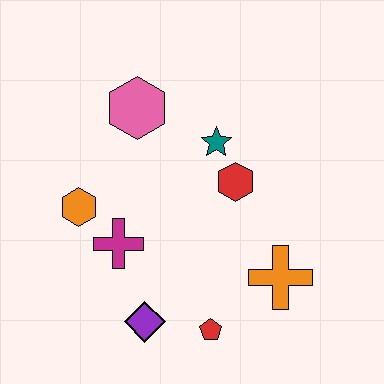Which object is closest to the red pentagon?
The purple diamond is closest to the red pentagon.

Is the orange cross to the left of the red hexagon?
No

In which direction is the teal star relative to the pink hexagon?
The teal star is to the right of the pink hexagon.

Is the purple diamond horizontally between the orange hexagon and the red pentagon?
Yes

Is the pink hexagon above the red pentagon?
Yes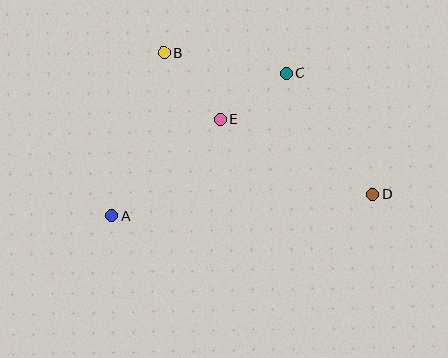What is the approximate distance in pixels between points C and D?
The distance between C and D is approximately 150 pixels.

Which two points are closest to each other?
Points C and E are closest to each other.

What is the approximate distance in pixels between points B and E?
The distance between B and E is approximately 87 pixels.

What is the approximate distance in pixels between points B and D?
The distance between B and D is approximately 253 pixels.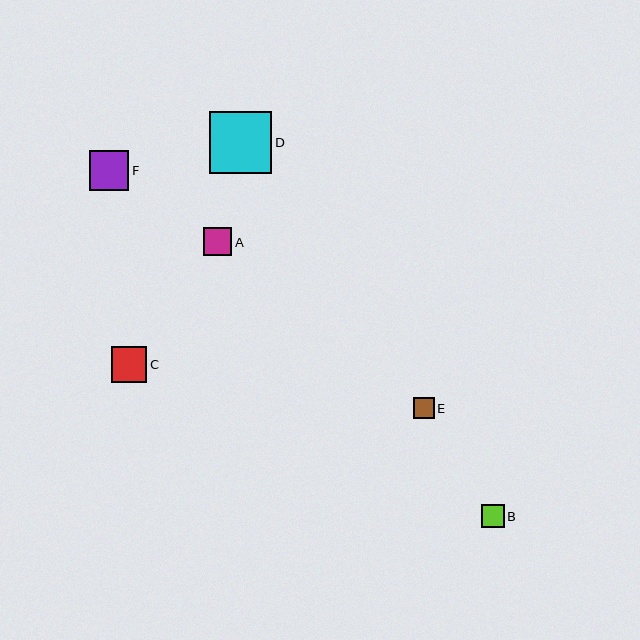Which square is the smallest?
Square E is the smallest with a size of approximately 21 pixels.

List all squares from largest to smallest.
From largest to smallest: D, F, C, A, B, E.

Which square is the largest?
Square D is the largest with a size of approximately 62 pixels.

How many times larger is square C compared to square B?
Square C is approximately 1.6 times the size of square B.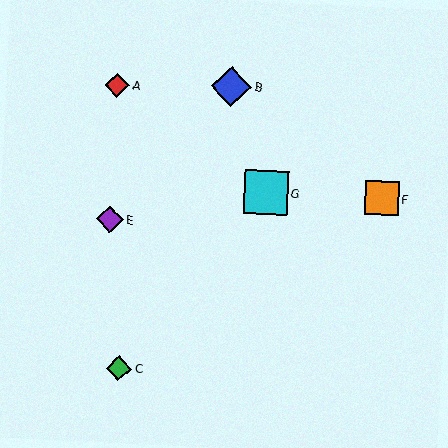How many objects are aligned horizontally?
3 objects (D, F, G) are aligned horizontally.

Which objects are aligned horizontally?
Objects D, F, G are aligned horizontally.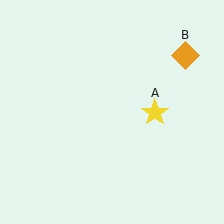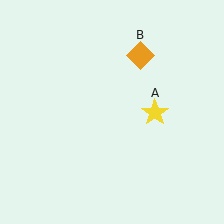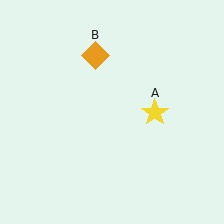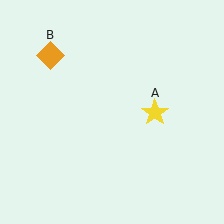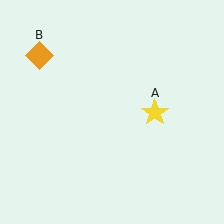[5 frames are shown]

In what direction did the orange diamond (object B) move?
The orange diamond (object B) moved left.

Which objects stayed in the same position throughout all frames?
Yellow star (object A) remained stationary.